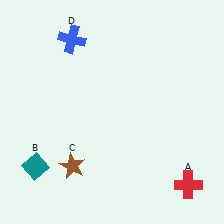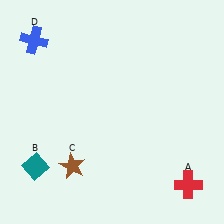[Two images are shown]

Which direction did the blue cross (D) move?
The blue cross (D) moved left.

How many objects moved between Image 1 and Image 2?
1 object moved between the two images.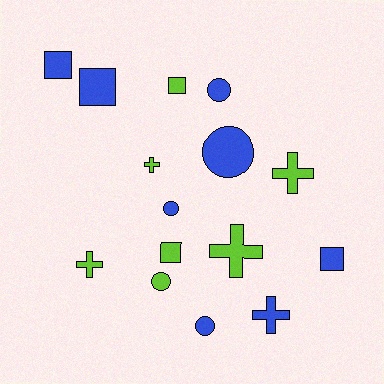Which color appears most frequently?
Blue, with 8 objects.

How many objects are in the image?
There are 15 objects.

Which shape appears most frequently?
Circle, with 5 objects.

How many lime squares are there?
There are 2 lime squares.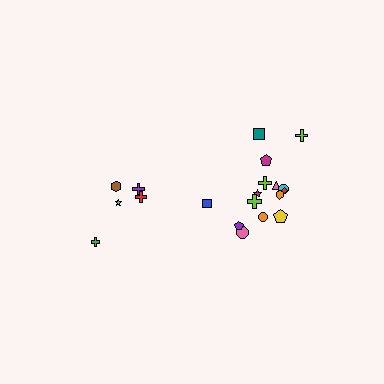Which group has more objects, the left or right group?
The right group.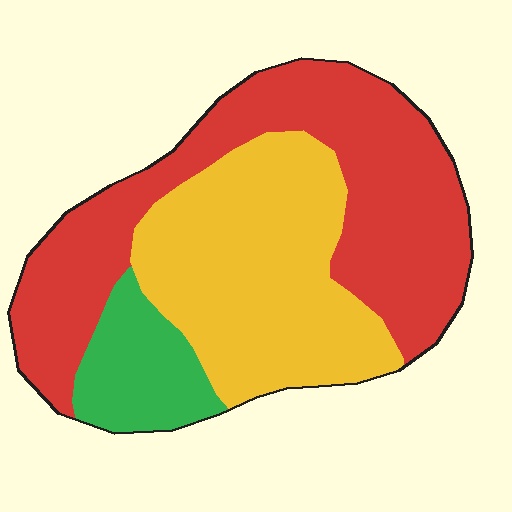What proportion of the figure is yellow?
Yellow takes up between a third and a half of the figure.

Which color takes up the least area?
Green, at roughly 15%.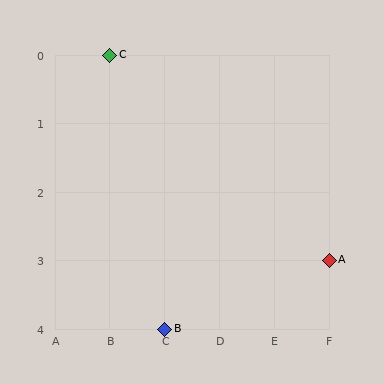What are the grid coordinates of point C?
Point C is at grid coordinates (B, 0).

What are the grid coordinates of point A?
Point A is at grid coordinates (F, 3).